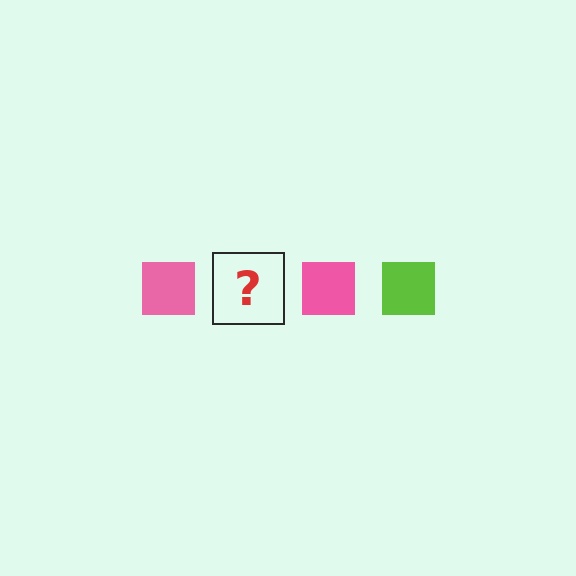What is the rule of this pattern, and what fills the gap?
The rule is that the pattern cycles through pink, lime squares. The gap should be filled with a lime square.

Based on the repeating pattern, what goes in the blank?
The blank should be a lime square.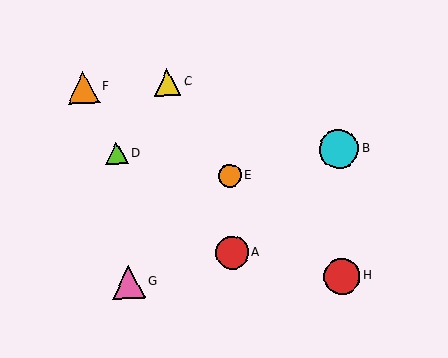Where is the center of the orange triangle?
The center of the orange triangle is at (83, 87).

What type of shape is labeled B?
Shape B is a cyan circle.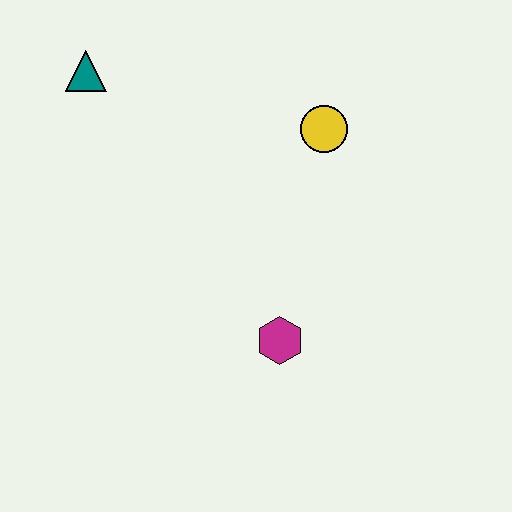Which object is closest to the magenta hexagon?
The yellow circle is closest to the magenta hexagon.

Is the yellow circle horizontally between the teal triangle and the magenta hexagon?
No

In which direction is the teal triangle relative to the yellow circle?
The teal triangle is to the left of the yellow circle.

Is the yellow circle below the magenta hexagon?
No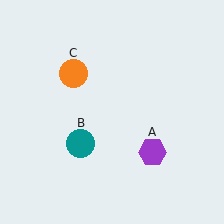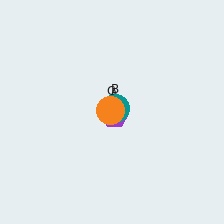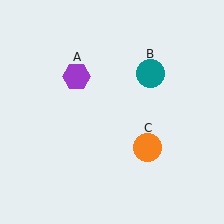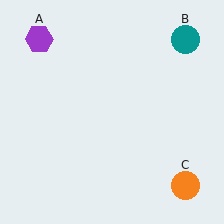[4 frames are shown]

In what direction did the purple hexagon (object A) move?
The purple hexagon (object A) moved up and to the left.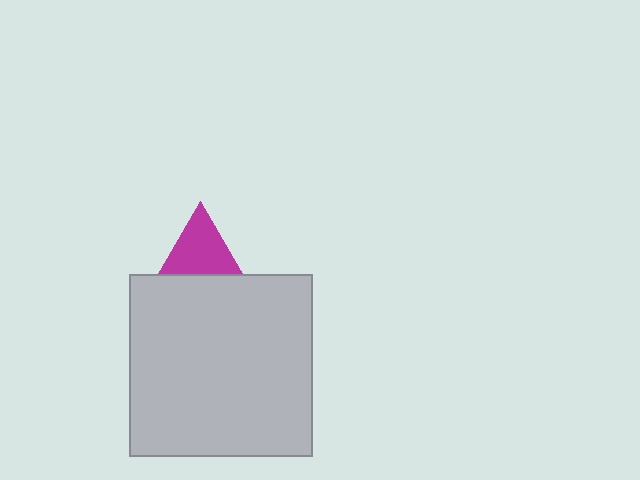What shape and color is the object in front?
The object in front is a light gray square.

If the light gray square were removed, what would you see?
You would see the complete magenta triangle.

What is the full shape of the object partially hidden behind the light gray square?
The partially hidden object is a magenta triangle.